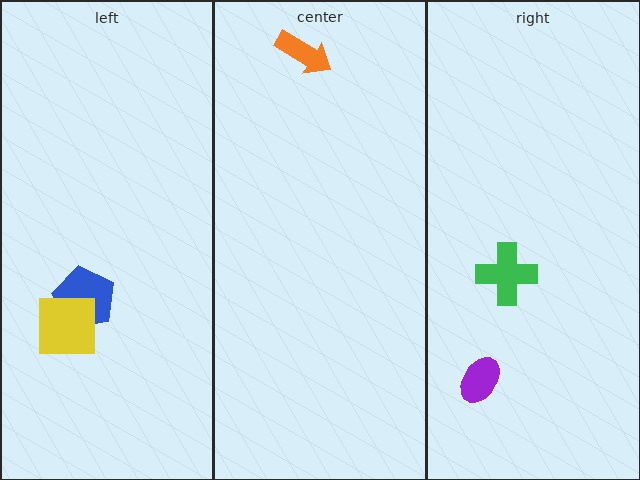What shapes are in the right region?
The purple ellipse, the green cross.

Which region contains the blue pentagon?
The left region.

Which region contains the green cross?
The right region.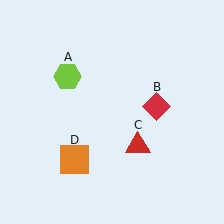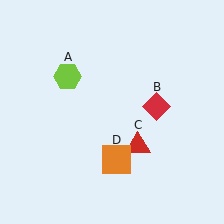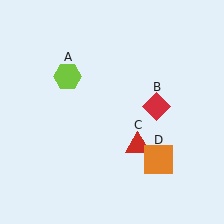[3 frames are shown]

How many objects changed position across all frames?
1 object changed position: orange square (object D).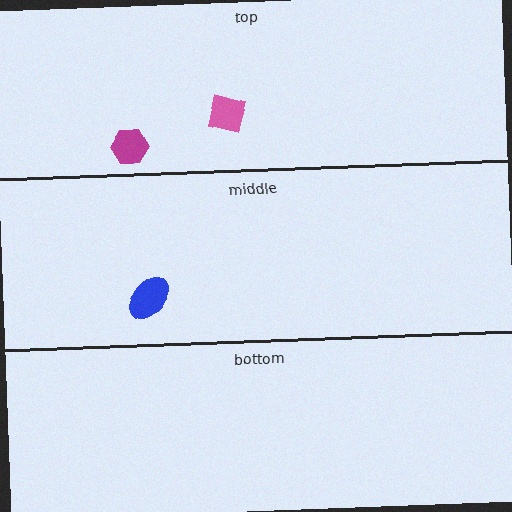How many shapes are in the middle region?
1.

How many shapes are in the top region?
2.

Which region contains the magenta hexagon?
The top region.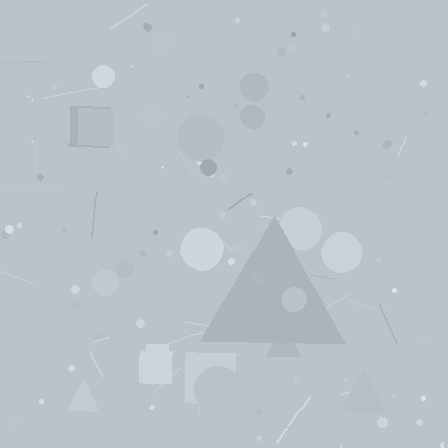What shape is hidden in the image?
A triangle is hidden in the image.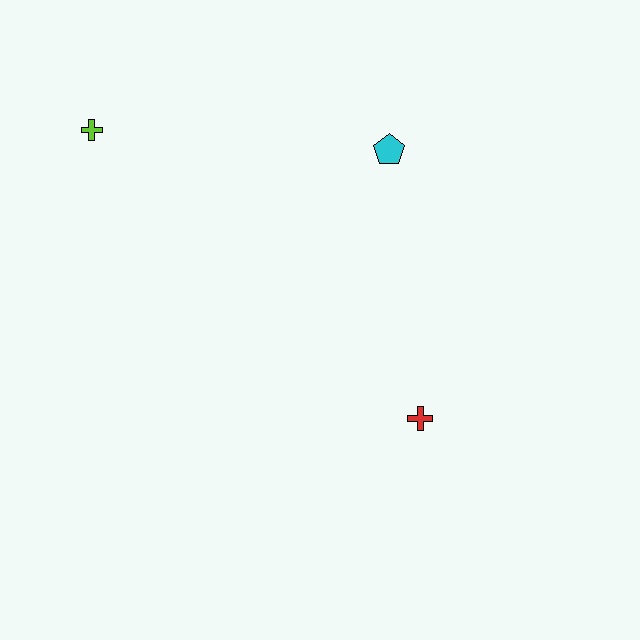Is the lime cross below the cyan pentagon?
No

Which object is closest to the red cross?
The cyan pentagon is closest to the red cross.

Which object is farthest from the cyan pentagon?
The lime cross is farthest from the cyan pentagon.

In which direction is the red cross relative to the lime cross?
The red cross is to the right of the lime cross.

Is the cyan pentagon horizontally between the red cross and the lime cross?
Yes